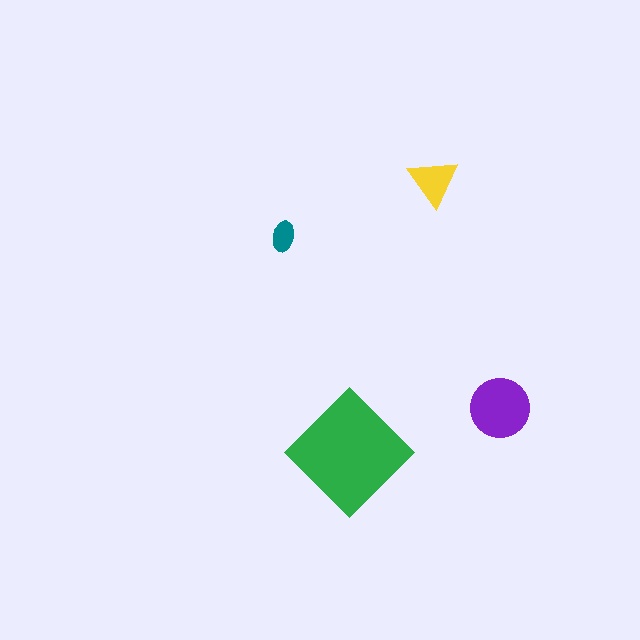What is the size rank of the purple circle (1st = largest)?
2nd.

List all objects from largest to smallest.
The green diamond, the purple circle, the yellow triangle, the teal ellipse.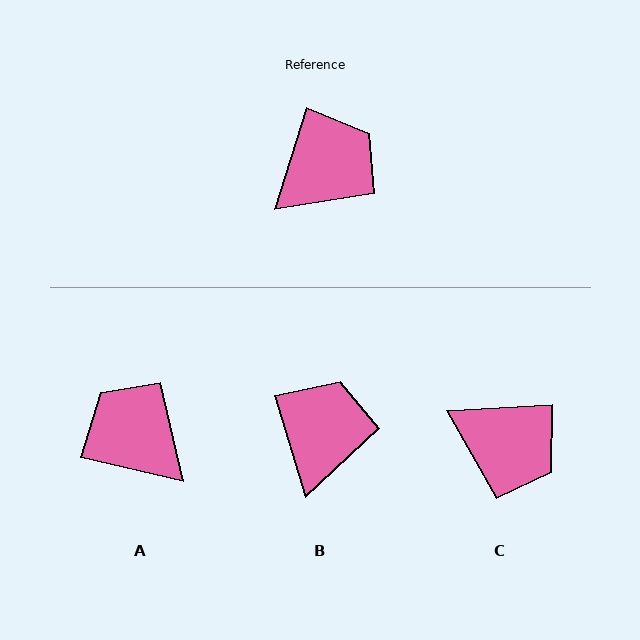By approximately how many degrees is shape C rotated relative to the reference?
Approximately 69 degrees clockwise.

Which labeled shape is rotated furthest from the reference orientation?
A, about 95 degrees away.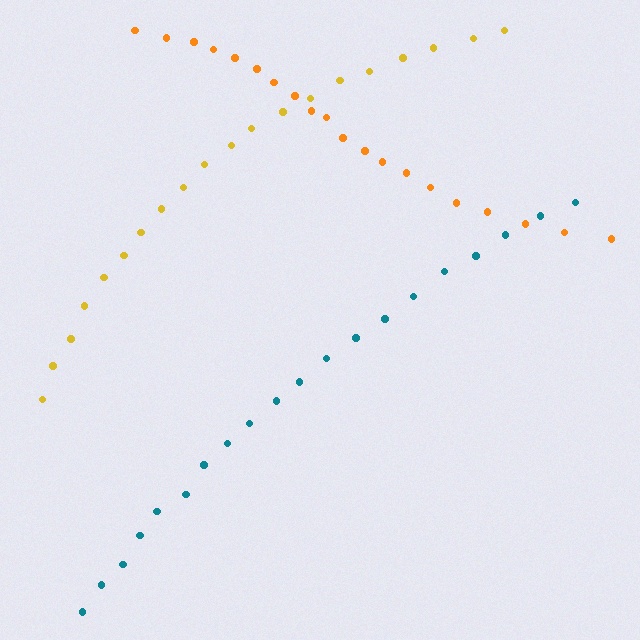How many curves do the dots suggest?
There are 3 distinct paths.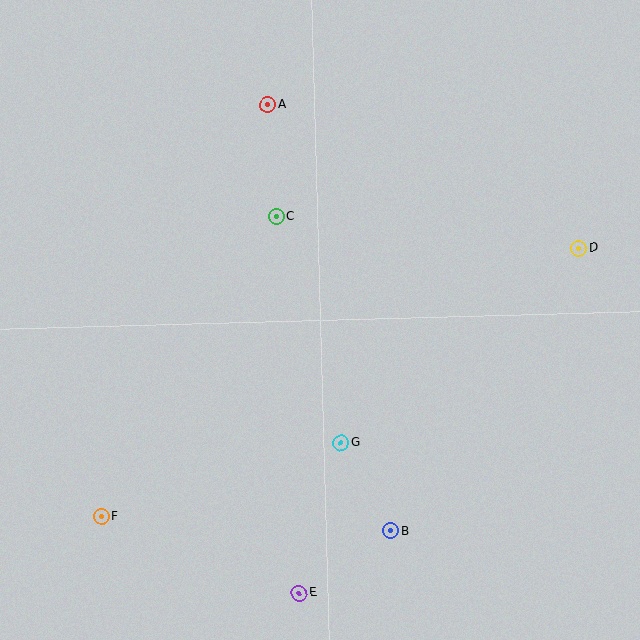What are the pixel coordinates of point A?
Point A is at (268, 105).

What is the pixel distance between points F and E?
The distance between F and E is 212 pixels.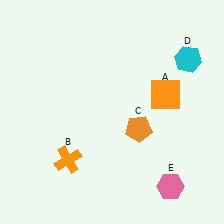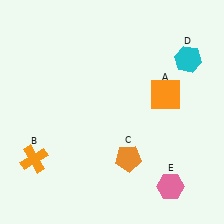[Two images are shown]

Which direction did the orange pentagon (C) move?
The orange pentagon (C) moved down.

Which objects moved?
The objects that moved are: the orange cross (B), the orange pentagon (C).